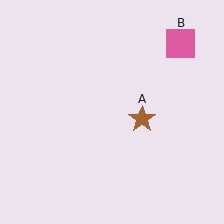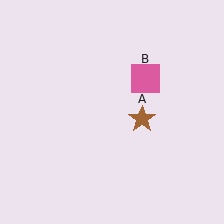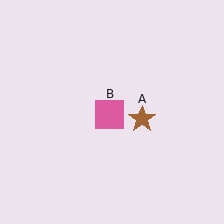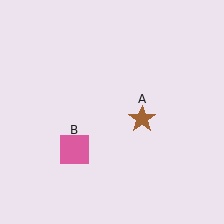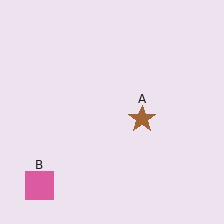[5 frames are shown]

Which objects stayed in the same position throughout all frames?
Brown star (object A) remained stationary.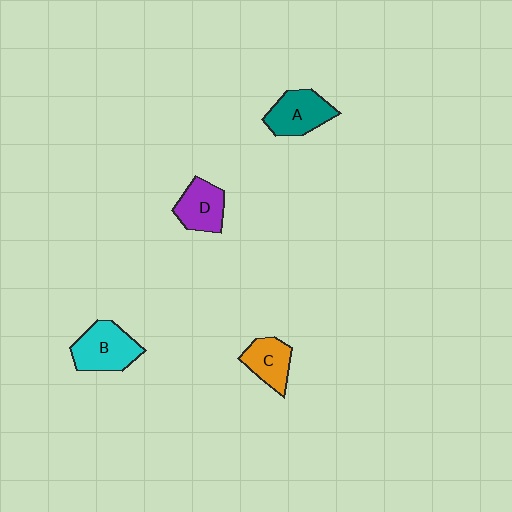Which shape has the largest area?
Shape B (cyan).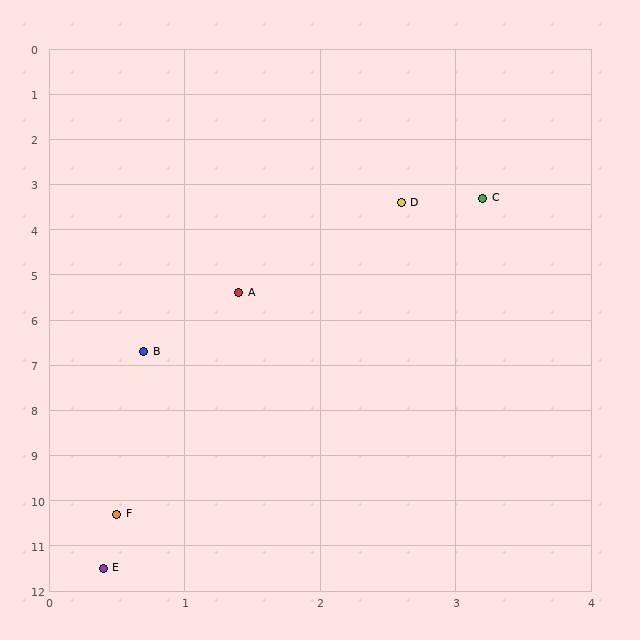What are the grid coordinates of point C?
Point C is at approximately (3.2, 3.3).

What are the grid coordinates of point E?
Point E is at approximately (0.4, 11.5).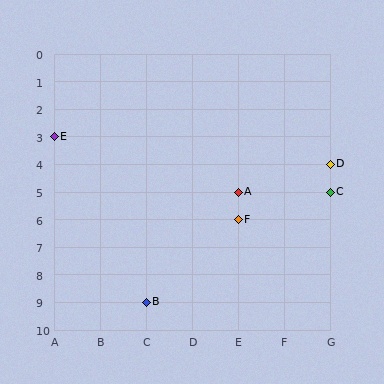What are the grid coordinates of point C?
Point C is at grid coordinates (G, 5).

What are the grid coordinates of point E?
Point E is at grid coordinates (A, 3).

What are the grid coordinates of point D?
Point D is at grid coordinates (G, 4).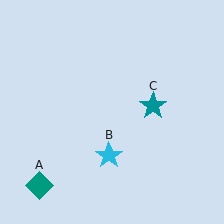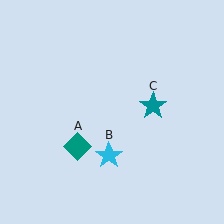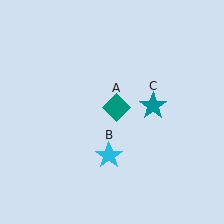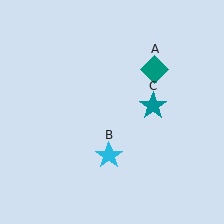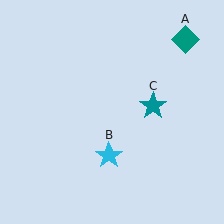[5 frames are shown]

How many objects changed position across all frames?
1 object changed position: teal diamond (object A).